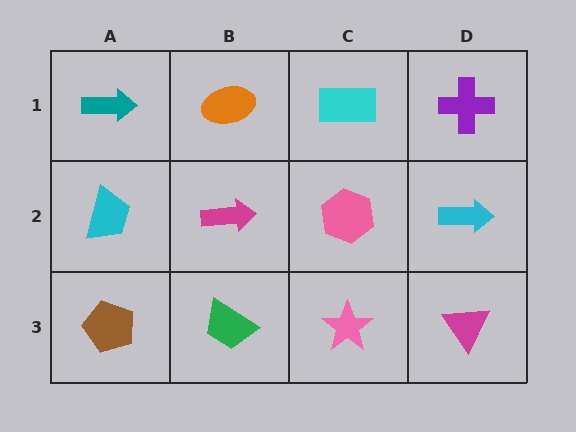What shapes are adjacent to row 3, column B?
A magenta arrow (row 2, column B), a brown pentagon (row 3, column A), a pink star (row 3, column C).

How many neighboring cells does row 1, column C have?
3.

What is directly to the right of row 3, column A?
A green trapezoid.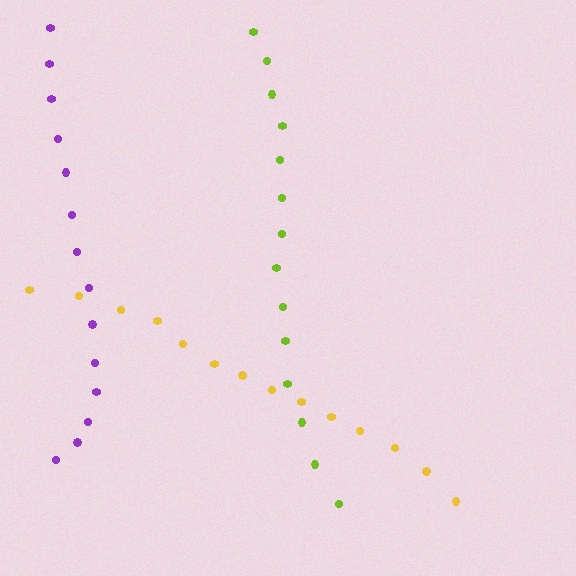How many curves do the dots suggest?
There are 3 distinct paths.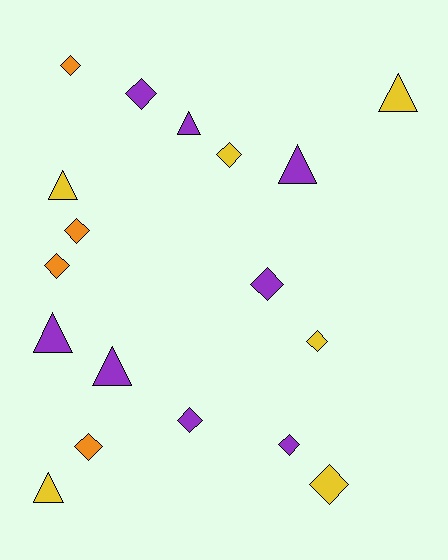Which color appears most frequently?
Purple, with 8 objects.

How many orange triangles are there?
There are no orange triangles.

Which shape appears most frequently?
Diamond, with 11 objects.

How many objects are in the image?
There are 18 objects.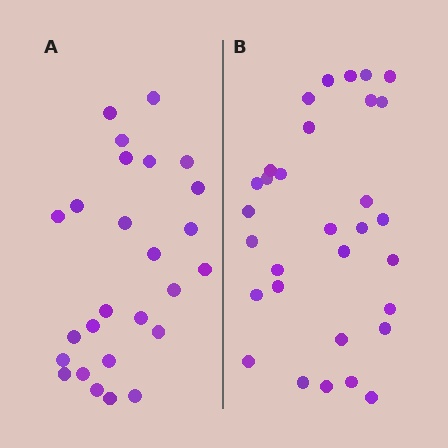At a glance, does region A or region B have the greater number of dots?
Region B (the right region) has more dots.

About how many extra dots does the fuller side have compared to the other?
Region B has about 5 more dots than region A.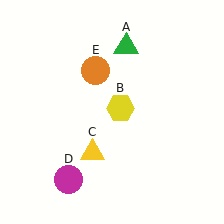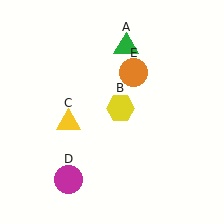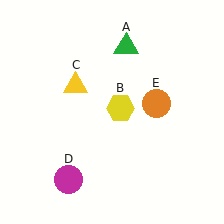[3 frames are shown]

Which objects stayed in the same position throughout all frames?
Green triangle (object A) and yellow hexagon (object B) and magenta circle (object D) remained stationary.